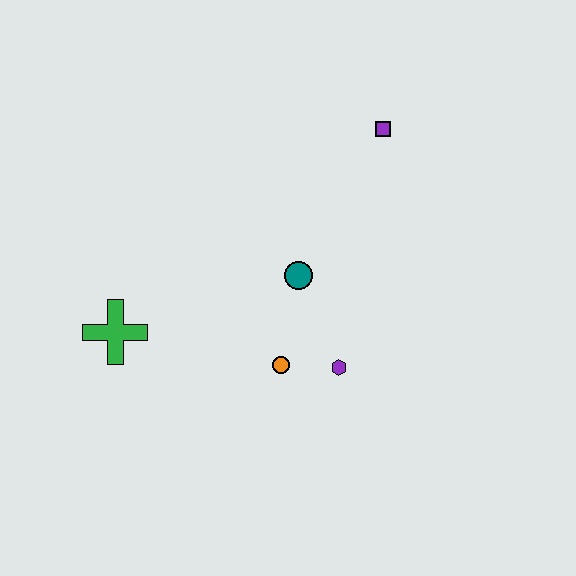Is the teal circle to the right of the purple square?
No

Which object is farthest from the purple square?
The green cross is farthest from the purple square.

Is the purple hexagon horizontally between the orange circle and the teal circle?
No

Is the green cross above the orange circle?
Yes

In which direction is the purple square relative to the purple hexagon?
The purple square is above the purple hexagon.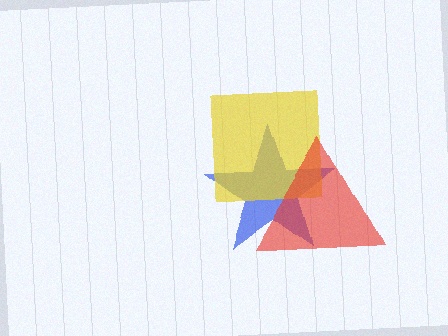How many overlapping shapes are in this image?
There are 3 overlapping shapes in the image.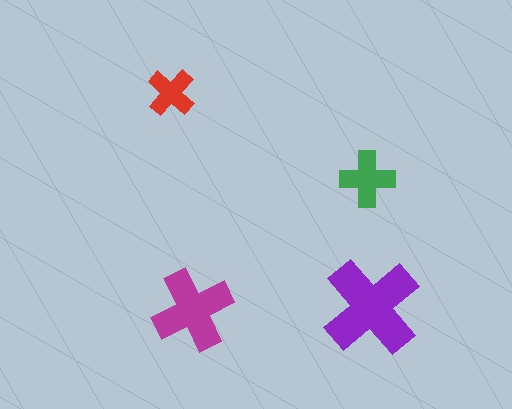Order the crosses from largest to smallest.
the purple one, the magenta one, the green one, the red one.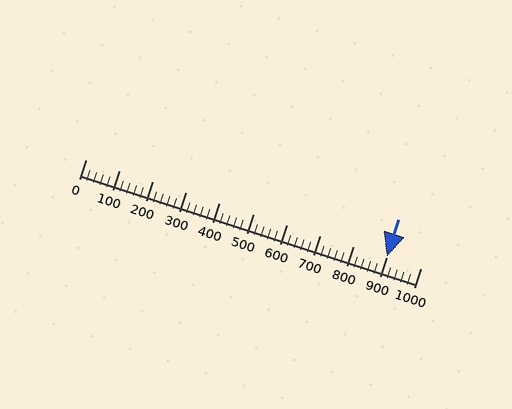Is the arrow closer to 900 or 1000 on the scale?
The arrow is closer to 900.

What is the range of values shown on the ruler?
The ruler shows values from 0 to 1000.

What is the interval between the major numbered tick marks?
The major tick marks are spaced 100 units apart.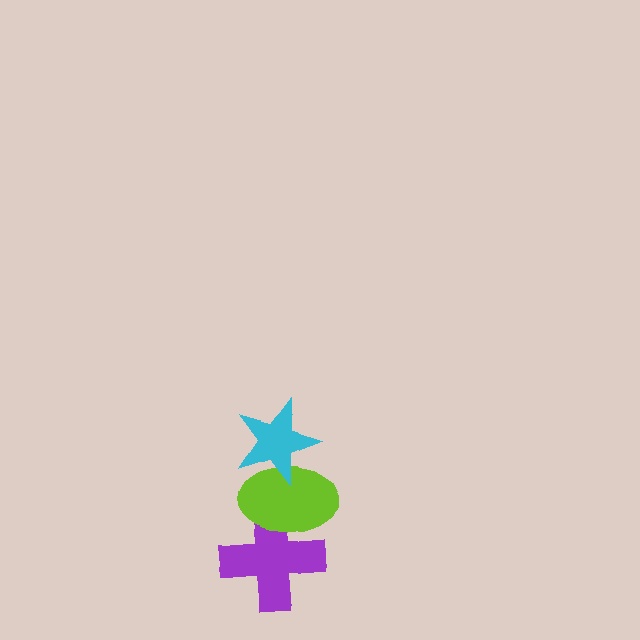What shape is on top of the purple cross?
The lime ellipse is on top of the purple cross.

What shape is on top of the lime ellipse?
The cyan star is on top of the lime ellipse.